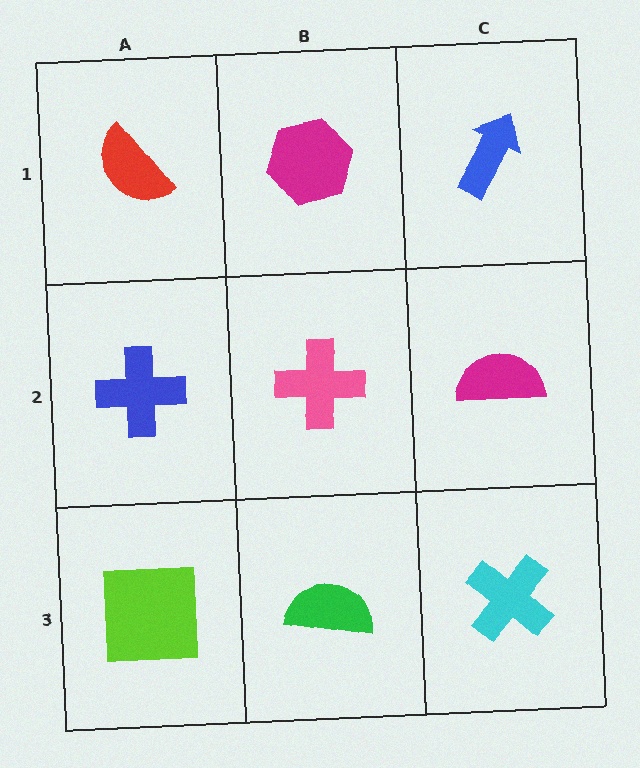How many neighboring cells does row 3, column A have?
2.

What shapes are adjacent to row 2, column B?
A magenta hexagon (row 1, column B), a green semicircle (row 3, column B), a blue cross (row 2, column A), a magenta semicircle (row 2, column C).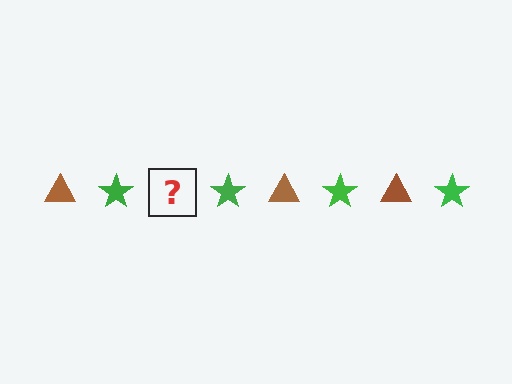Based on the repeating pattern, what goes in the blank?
The blank should be a brown triangle.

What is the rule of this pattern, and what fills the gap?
The rule is that the pattern alternates between brown triangle and green star. The gap should be filled with a brown triangle.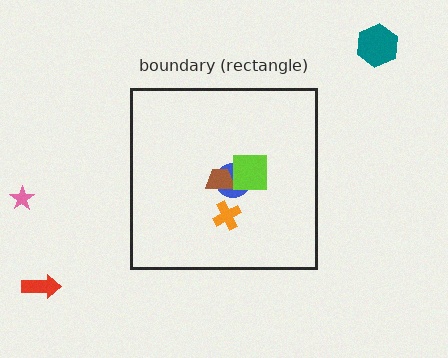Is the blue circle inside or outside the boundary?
Inside.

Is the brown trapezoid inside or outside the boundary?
Inside.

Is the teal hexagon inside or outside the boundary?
Outside.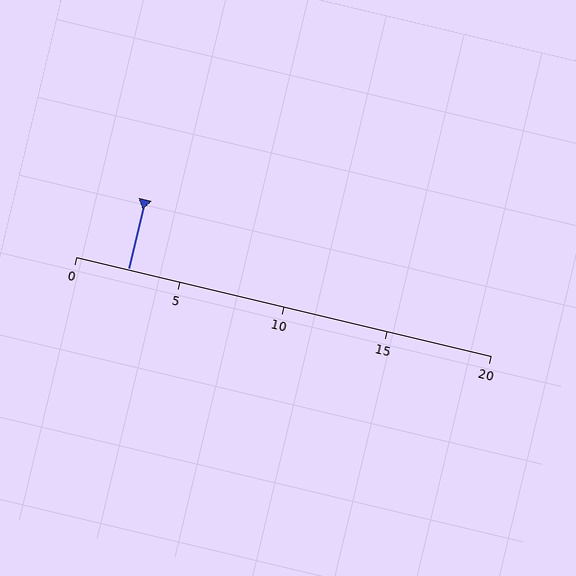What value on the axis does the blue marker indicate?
The marker indicates approximately 2.5.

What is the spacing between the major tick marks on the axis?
The major ticks are spaced 5 apart.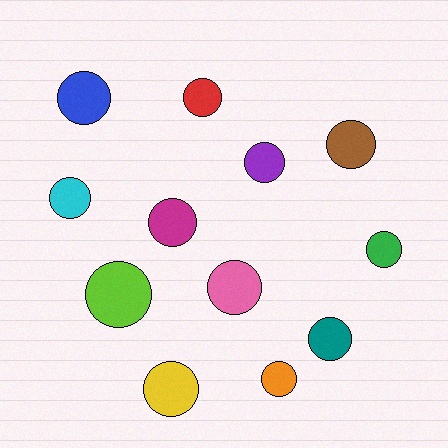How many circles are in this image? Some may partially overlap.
There are 12 circles.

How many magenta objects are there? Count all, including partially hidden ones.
There is 1 magenta object.